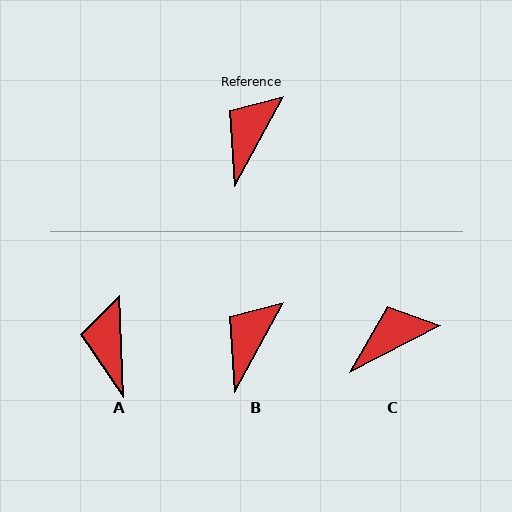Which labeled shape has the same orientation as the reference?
B.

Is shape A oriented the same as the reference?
No, it is off by about 31 degrees.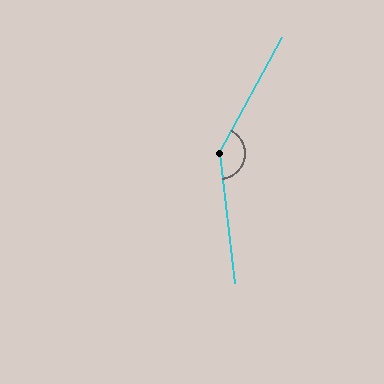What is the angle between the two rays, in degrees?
Approximately 145 degrees.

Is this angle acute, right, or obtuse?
It is obtuse.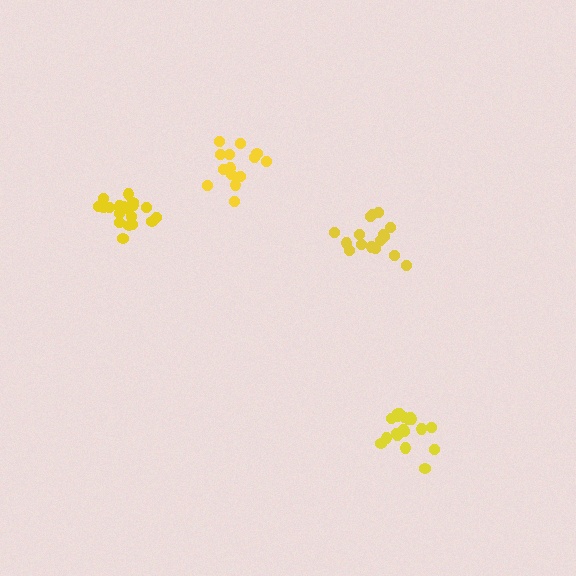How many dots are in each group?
Group 1: 16 dots, Group 2: 19 dots, Group 3: 19 dots, Group 4: 14 dots (68 total).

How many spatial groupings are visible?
There are 4 spatial groupings.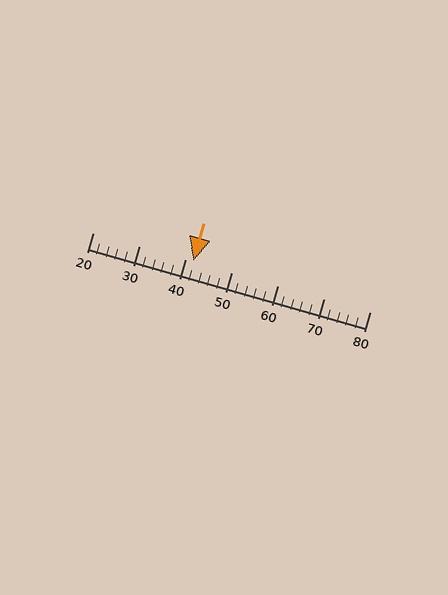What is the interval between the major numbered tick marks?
The major tick marks are spaced 10 units apart.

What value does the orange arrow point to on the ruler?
The orange arrow points to approximately 42.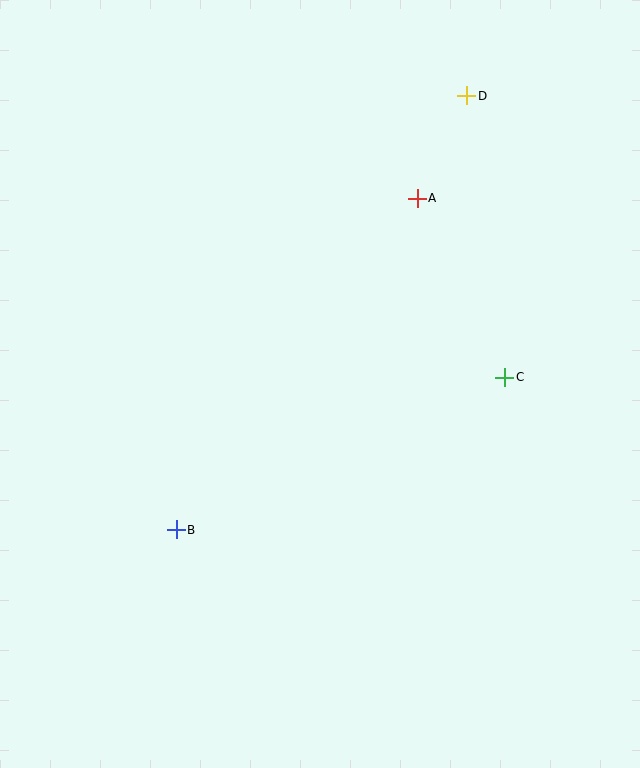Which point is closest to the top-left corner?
Point A is closest to the top-left corner.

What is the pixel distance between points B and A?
The distance between B and A is 410 pixels.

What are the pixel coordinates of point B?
Point B is at (176, 530).